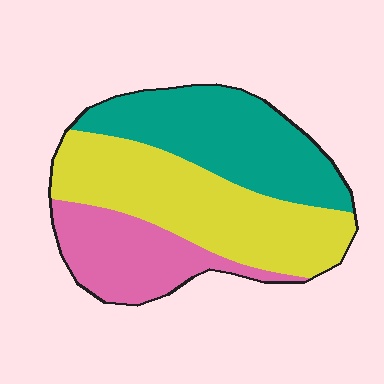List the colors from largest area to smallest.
From largest to smallest: yellow, teal, pink.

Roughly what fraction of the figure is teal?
Teal covers around 35% of the figure.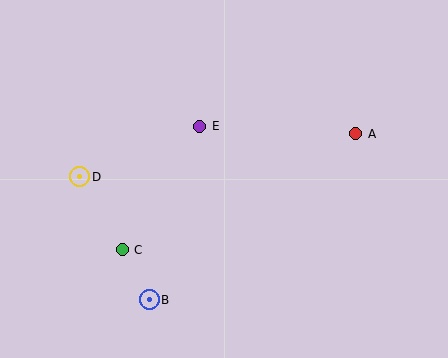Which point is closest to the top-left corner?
Point D is closest to the top-left corner.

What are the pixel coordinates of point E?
Point E is at (200, 126).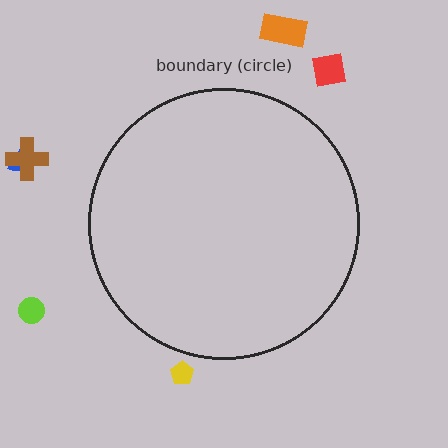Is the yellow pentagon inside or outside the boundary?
Outside.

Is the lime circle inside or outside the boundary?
Outside.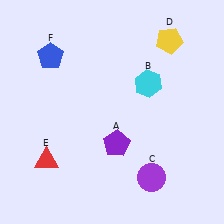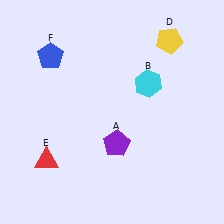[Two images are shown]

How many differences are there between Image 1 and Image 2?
There is 1 difference between the two images.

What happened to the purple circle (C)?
The purple circle (C) was removed in Image 2. It was in the bottom-right area of Image 1.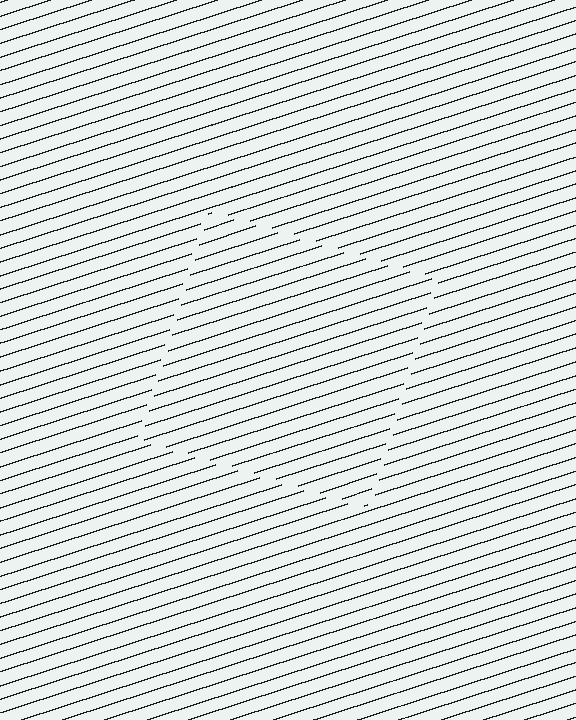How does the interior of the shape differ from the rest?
The interior of the shape contains the same grating, shifted by half a period — the contour is defined by the phase discontinuity where line-ends from the inner and outer gratings abut.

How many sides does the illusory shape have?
4 sides — the line-ends trace a square.